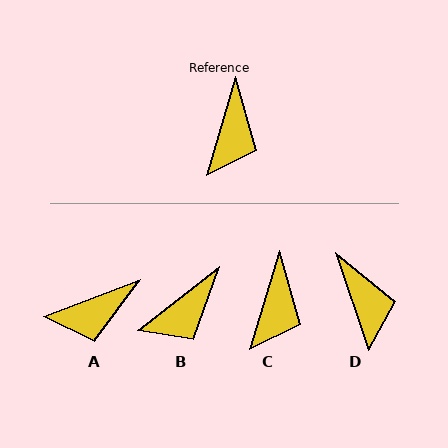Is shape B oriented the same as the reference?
No, it is off by about 35 degrees.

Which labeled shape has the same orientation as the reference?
C.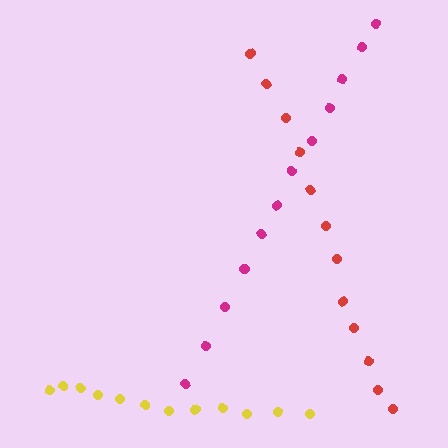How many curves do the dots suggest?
There are 3 distinct paths.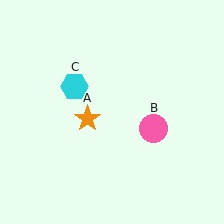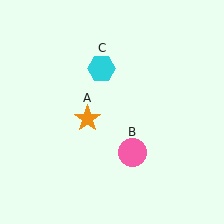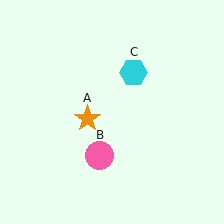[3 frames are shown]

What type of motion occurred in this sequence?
The pink circle (object B), cyan hexagon (object C) rotated clockwise around the center of the scene.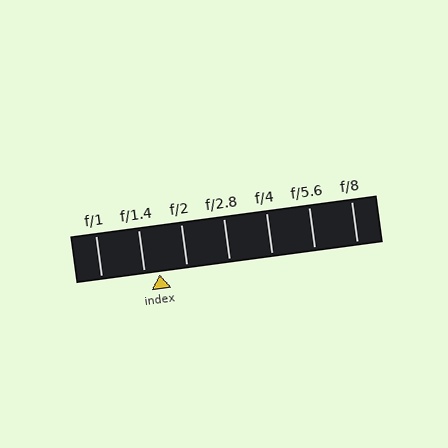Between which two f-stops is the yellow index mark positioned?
The index mark is between f/1.4 and f/2.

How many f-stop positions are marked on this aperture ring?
There are 7 f-stop positions marked.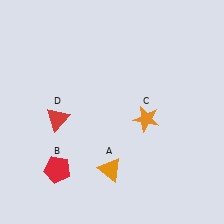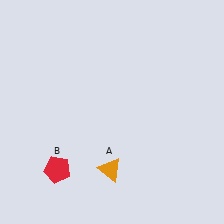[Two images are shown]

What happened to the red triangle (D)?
The red triangle (D) was removed in Image 2. It was in the bottom-left area of Image 1.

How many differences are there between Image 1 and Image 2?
There are 2 differences between the two images.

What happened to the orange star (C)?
The orange star (C) was removed in Image 2. It was in the bottom-right area of Image 1.